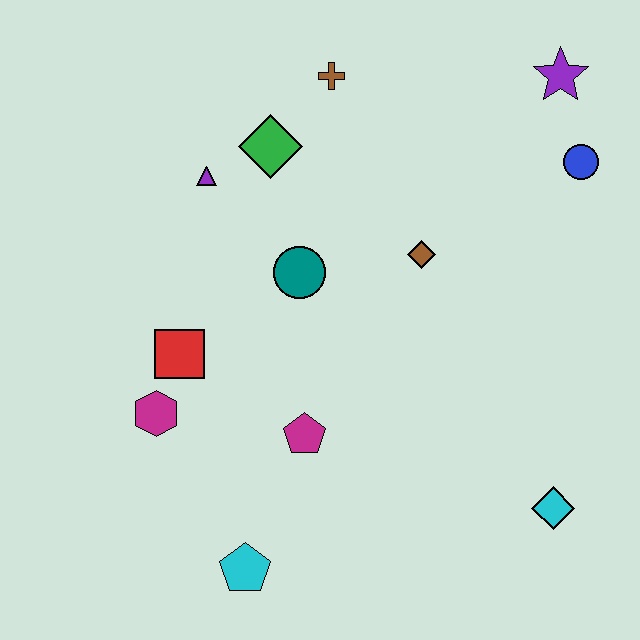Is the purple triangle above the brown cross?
No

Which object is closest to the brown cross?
The green diamond is closest to the brown cross.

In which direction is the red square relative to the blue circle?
The red square is to the left of the blue circle.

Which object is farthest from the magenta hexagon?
The purple star is farthest from the magenta hexagon.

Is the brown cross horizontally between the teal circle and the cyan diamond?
Yes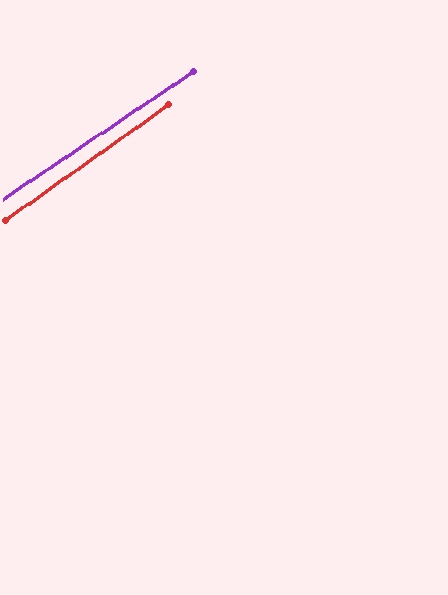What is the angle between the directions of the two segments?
Approximately 1 degree.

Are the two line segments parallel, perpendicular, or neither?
Parallel — their directions differ by only 1.4°.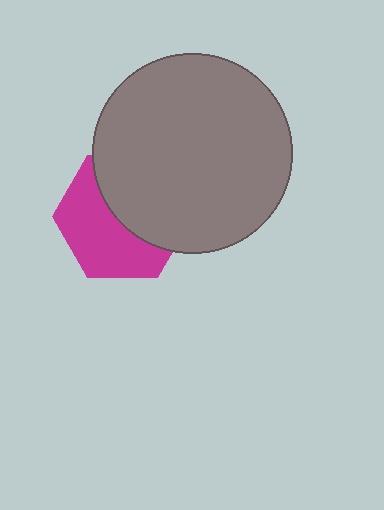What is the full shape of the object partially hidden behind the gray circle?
The partially hidden object is a magenta hexagon.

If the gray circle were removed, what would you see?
You would see the complete magenta hexagon.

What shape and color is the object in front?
The object in front is a gray circle.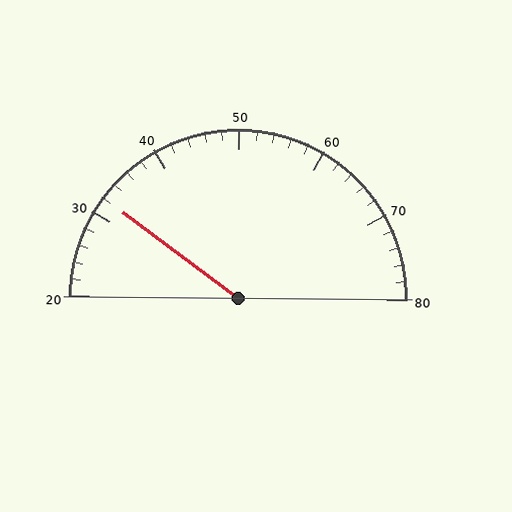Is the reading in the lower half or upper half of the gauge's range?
The reading is in the lower half of the range (20 to 80).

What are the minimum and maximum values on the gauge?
The gauge ranges from 20 to 80.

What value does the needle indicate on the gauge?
The needle indicates approximately 32.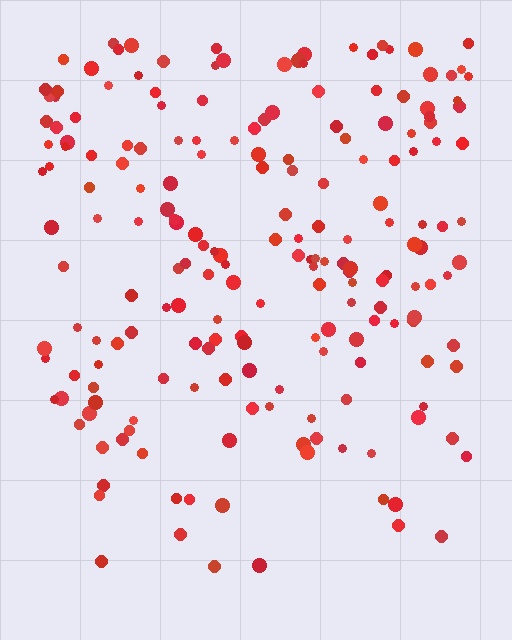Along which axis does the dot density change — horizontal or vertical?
Vertical.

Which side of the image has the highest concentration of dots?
The top.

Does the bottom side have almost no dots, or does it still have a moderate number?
Still a moderate number, just noticeably fewer than the top.